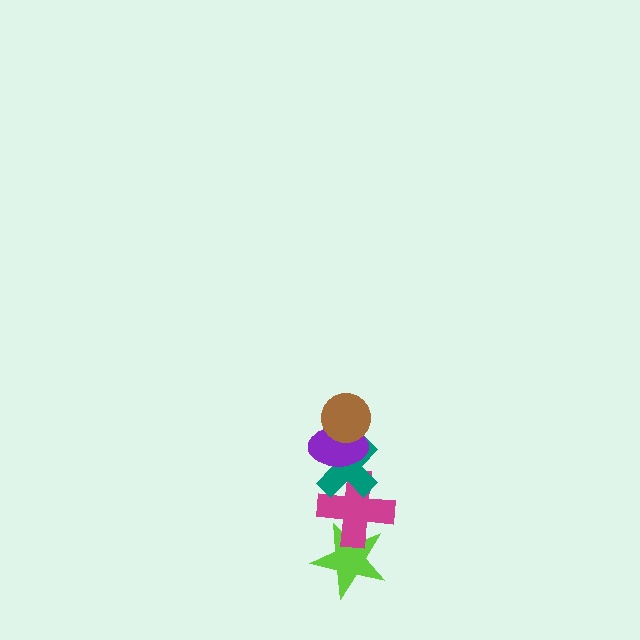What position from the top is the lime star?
The lime star is 5th from the top.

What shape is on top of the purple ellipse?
The brown circle is on top of the purple ellipse.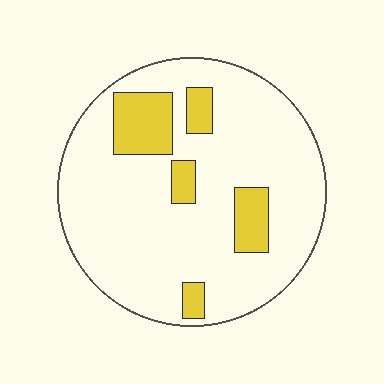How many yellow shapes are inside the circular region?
5.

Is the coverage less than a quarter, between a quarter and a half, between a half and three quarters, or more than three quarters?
Less than a quarter.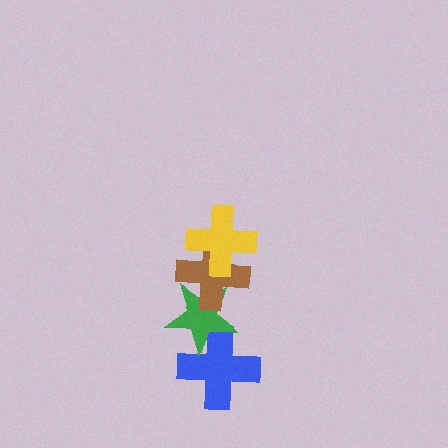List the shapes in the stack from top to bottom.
From top to bottom: the yellow cross, the brown cross, the green star, the blue cross.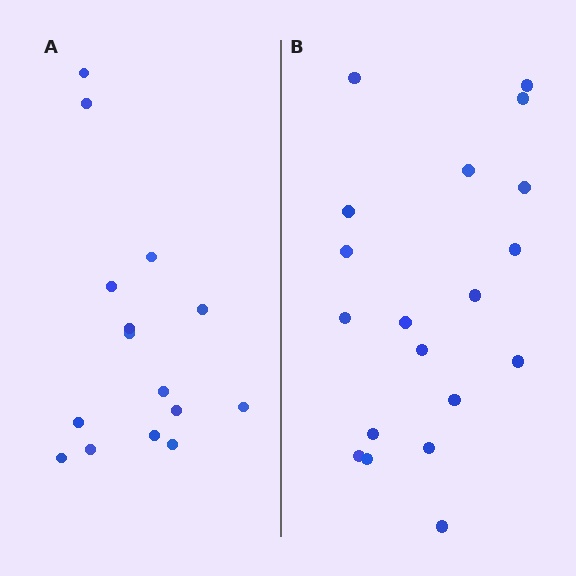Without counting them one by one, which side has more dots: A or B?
Region B (the right region) has more dots.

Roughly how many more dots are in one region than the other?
Region B has about 4 more dots than region A.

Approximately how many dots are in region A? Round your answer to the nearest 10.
About 20 dots. (The exact count is 15, which rounds to 20.)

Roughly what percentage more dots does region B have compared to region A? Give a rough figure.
About 25% more.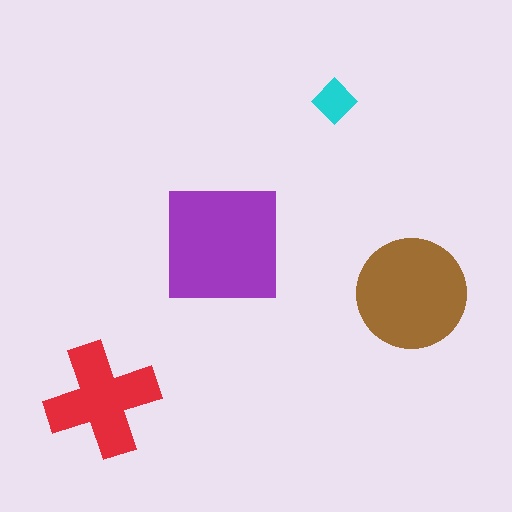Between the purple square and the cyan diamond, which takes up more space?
The purple square.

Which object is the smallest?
The cyan diamond.